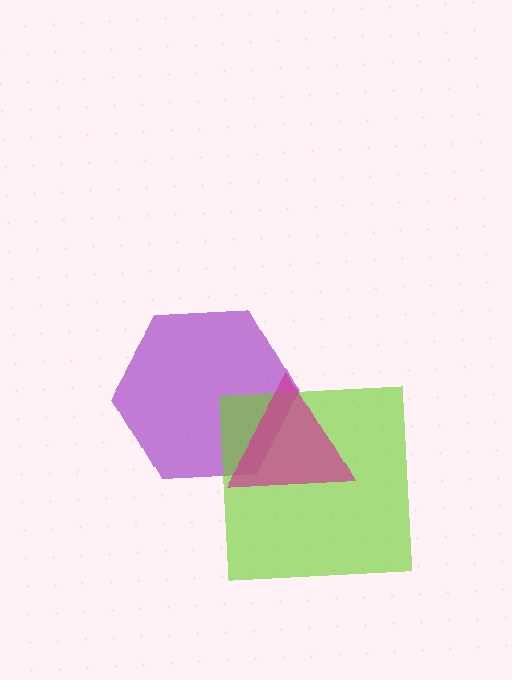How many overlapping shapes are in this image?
There are 3 overlapping shapes in the image.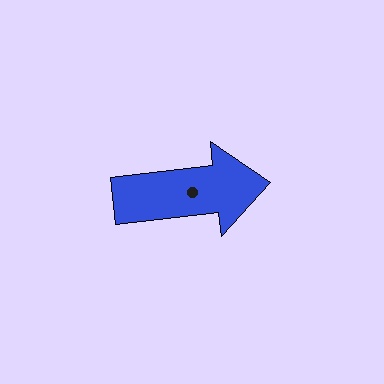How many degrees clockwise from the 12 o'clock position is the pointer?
Approximately 83 degrees.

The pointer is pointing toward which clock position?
Roughly 3 o'clock.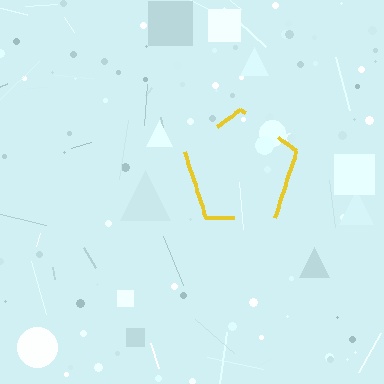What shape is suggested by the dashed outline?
The dashed outline suggests a pentagon.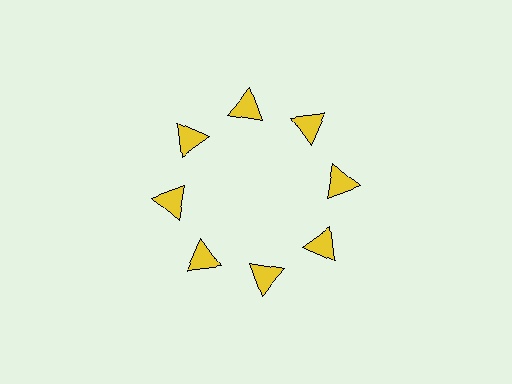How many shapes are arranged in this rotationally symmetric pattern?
There are 8 shapes, arranged in 8 groups of 1.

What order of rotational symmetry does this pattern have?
This pattern has 8-fold rotational symmetry.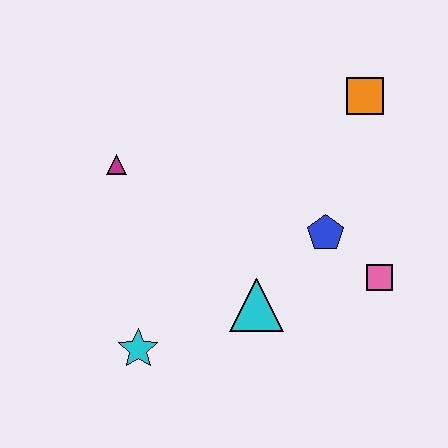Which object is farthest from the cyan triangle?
The orange square is farthest from the cyan triangle.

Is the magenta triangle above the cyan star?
Yes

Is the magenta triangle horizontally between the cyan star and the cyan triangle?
No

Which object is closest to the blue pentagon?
The pink square is closest to the blue pentagon.